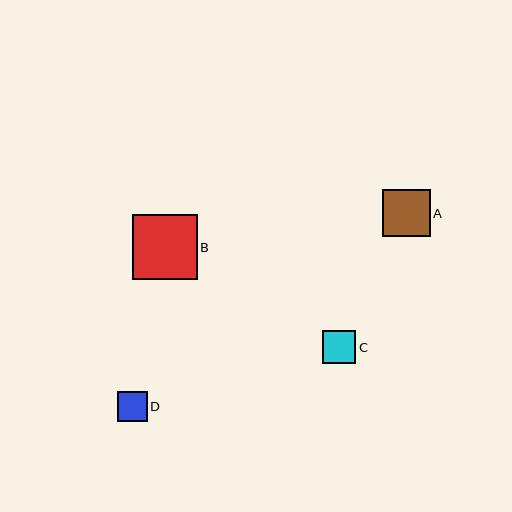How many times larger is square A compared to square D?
Square A is approximately 1.6 times the size of square D.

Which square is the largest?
Square B is the largest with a size of approximately 65 pixels.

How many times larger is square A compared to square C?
Square A is approximately 1.4 times the size of square C.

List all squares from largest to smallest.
From largest to smallest: B, A, C, D.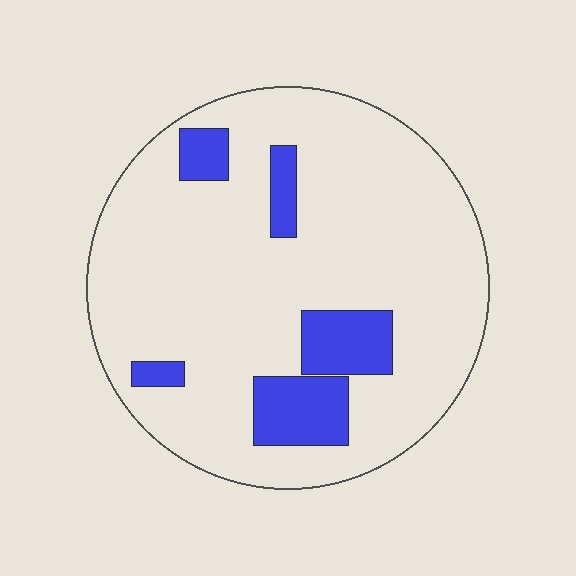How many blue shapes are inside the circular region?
5.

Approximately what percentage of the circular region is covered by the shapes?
Approximately 15%.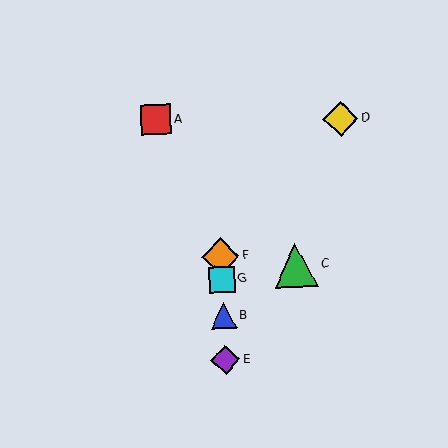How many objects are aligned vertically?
4 objects (B, E, F, G) are aligned vertically.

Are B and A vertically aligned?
No, B is at x≈223 and A is at x≈156.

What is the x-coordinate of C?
Object C is at x≈296.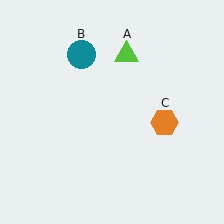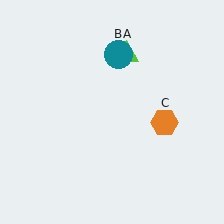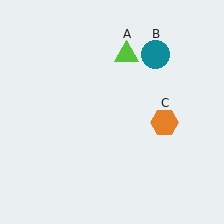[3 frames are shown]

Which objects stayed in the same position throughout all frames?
Lime triangle (object A) and orange hexagon (object C) remained stationary.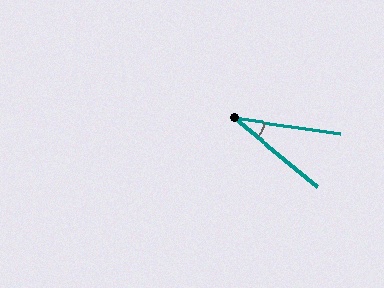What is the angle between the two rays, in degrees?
Approximately 31 degrees.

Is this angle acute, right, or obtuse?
It is acute.